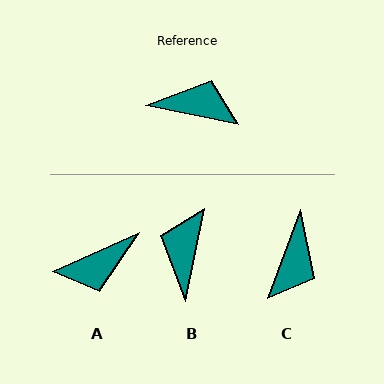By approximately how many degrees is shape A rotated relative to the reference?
Approximately 145 degrees clockwise.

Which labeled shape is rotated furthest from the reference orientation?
A, about 145 degrees away.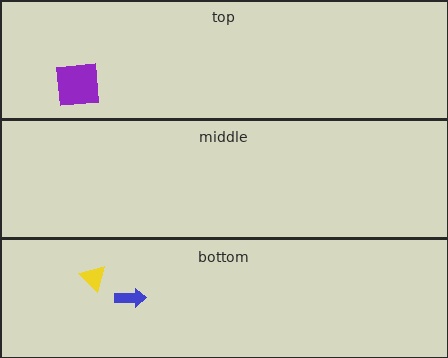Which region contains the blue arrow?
The bottom region.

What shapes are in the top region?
The purple square.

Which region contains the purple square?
The top region.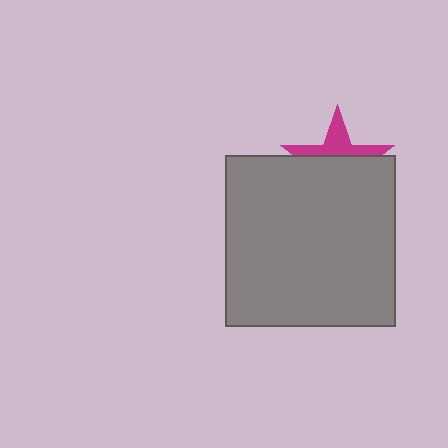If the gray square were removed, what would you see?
You would see the complete magenta star.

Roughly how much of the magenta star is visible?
A small part of it is visible (roughly 38%).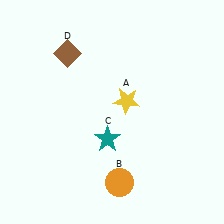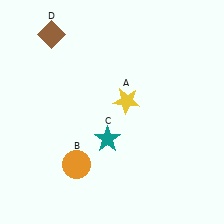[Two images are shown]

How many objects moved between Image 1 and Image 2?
2 objects moved between the two images.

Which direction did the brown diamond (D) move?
The brown diamond (D) moved up.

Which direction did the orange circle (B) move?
The orange circle (B) moved left.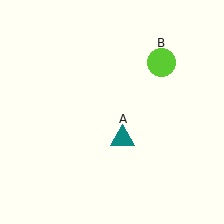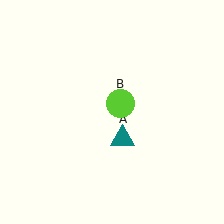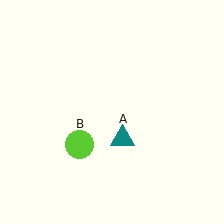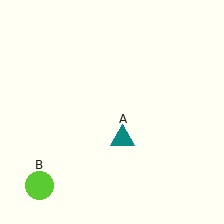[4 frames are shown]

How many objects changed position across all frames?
1 object changed position: lime circle (object B).